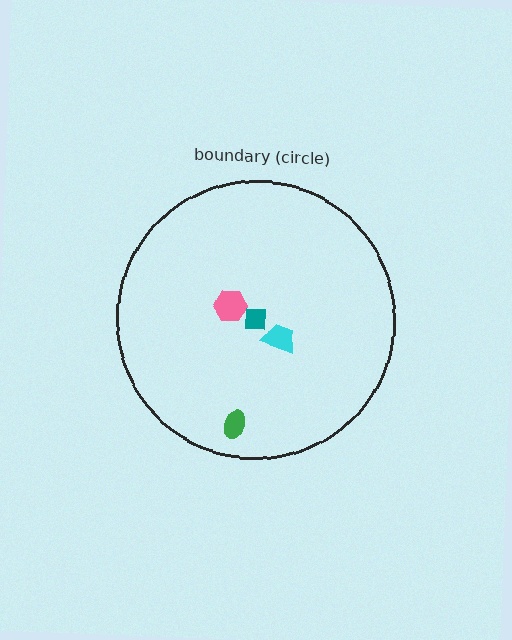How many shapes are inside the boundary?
4 inside, 0 outside.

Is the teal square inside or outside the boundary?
Inside.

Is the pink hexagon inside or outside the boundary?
Inside.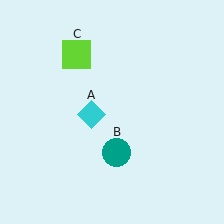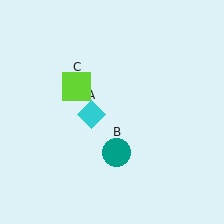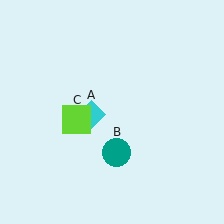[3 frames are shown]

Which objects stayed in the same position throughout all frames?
Cyan diamond (object A) and teal circle (object B) remained stationary.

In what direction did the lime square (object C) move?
The lime square (object C) moved down.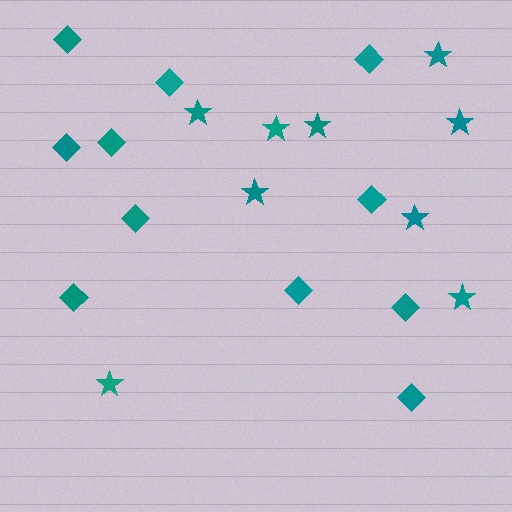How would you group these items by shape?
There are 2 groups: one group of stars (9) and one group of diamonds (11).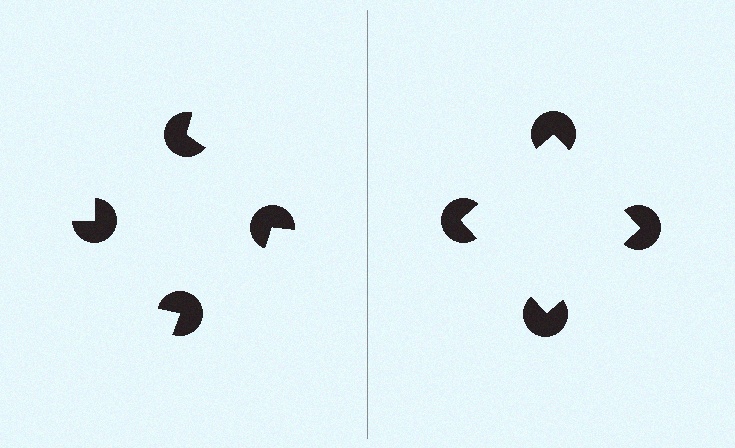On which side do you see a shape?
An illusory square appears on the right side. On the left side the wedge cuts are rotated, so no coherent shape forms.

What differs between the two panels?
The pac-man discs are positioned identically on both sides; only the wedge orientations differ. On the right they align to a square; on the left they are misaligned.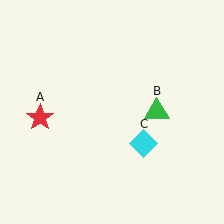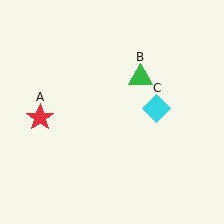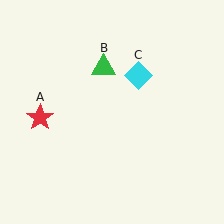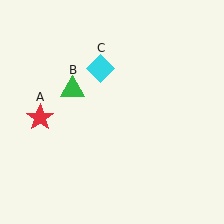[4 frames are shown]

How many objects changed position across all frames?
2 objects changed position: green triangle (object B), cyan diamond (object C).